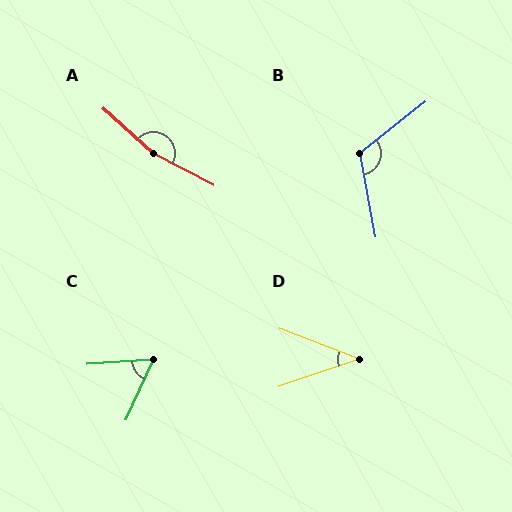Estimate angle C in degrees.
Approximately 61 degrees.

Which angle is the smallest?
D, at approximately 40 degrees.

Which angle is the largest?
A, at approximately 166 degrees.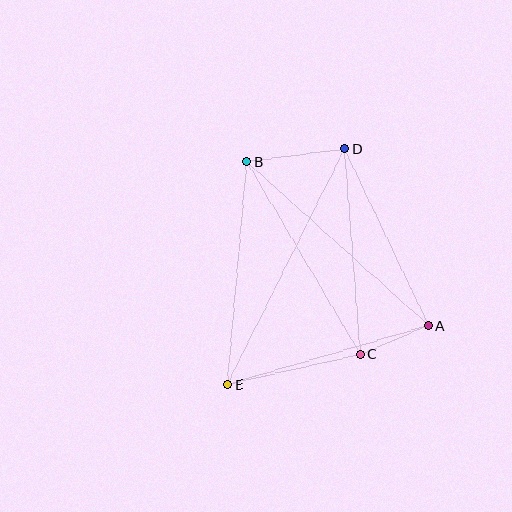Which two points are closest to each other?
Points A and C are closest to each other.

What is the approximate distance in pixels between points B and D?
The distance between B and D is approximately 98 pixels.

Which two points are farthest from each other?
Points D and E are farthest from each other.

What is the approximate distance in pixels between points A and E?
The distance between A and E is approximately 209 pixels.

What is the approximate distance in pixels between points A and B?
The distance between A and B is approximately 244 pixels.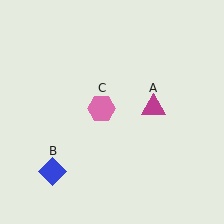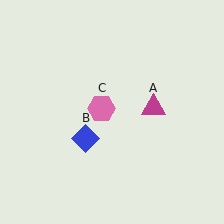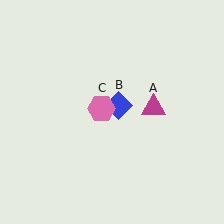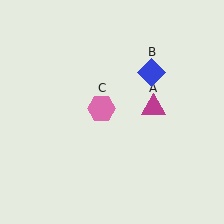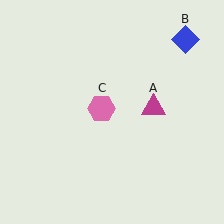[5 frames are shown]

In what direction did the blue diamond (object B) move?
The blue diamond (object B) moved up and to the right.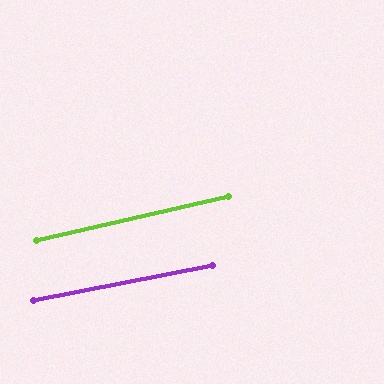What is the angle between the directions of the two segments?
Approximately 2 degrees.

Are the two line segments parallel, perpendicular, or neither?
Parallel — their directions differ by only 1.7°.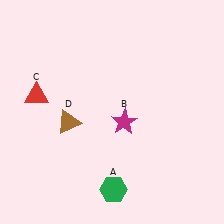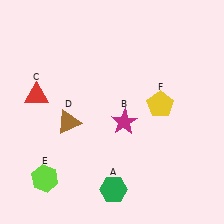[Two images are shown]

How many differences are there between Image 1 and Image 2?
There are 2 differences between the two images.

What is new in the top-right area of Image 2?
A yellow pentagon (F) was added in the top-right area of Image 2.